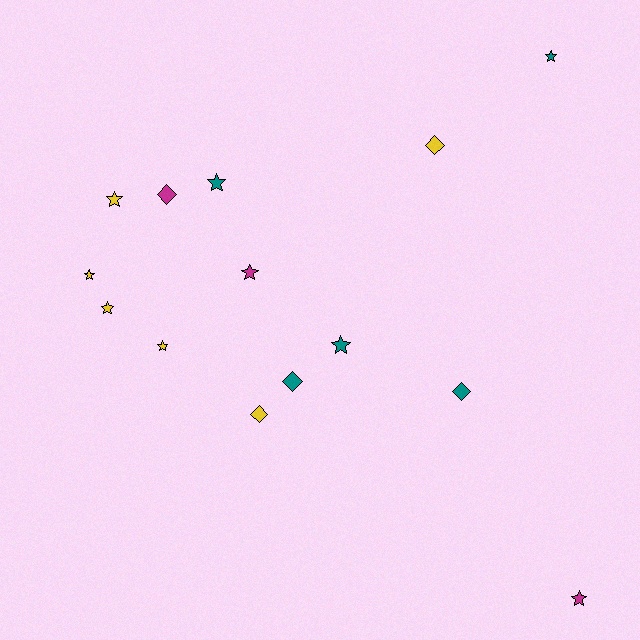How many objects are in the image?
There are 14 objects.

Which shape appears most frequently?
Star, with 9 objects.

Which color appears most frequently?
Yellow, with 6 objects.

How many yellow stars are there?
There are 4 yellow stars.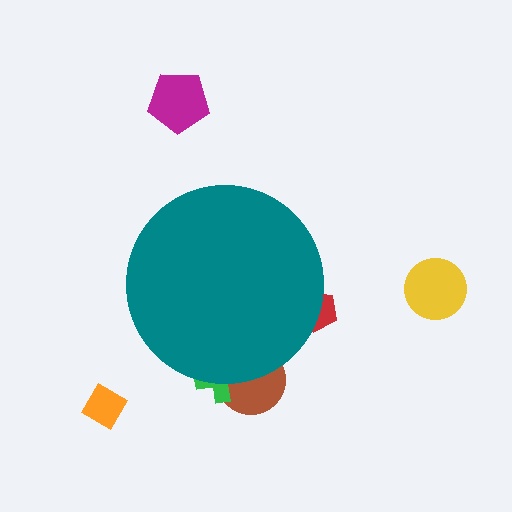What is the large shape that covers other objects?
A teal circle.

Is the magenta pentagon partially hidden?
No, the magenta pentagon is fully visible.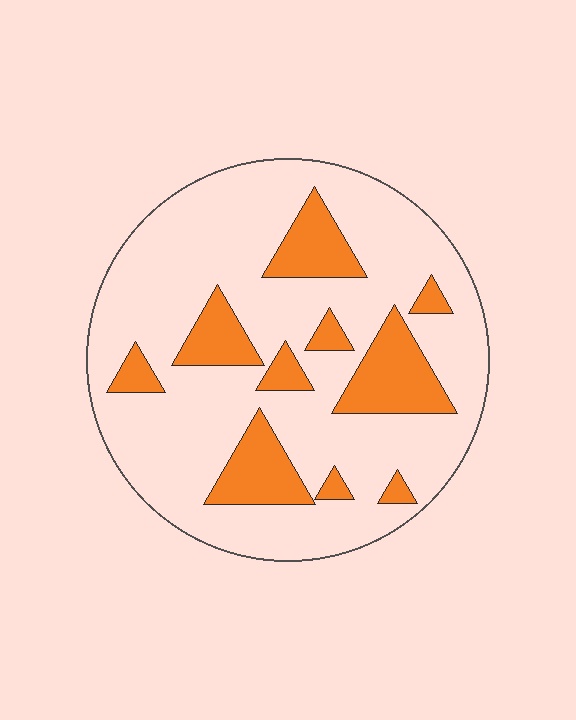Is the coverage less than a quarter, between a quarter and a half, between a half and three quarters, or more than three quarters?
Less than a quarter.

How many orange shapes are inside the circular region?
10.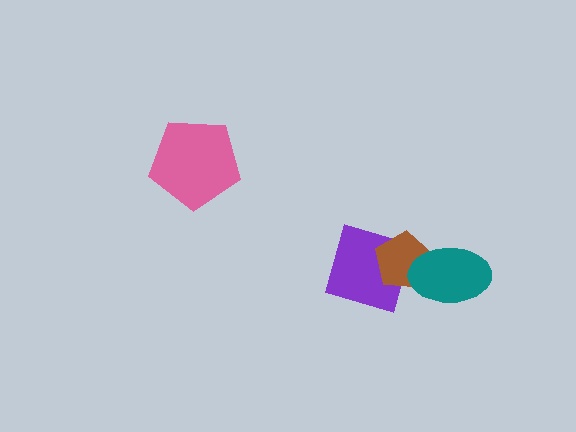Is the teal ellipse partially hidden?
No, no other shape covers it.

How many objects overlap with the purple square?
1 object overlaps with the purple square.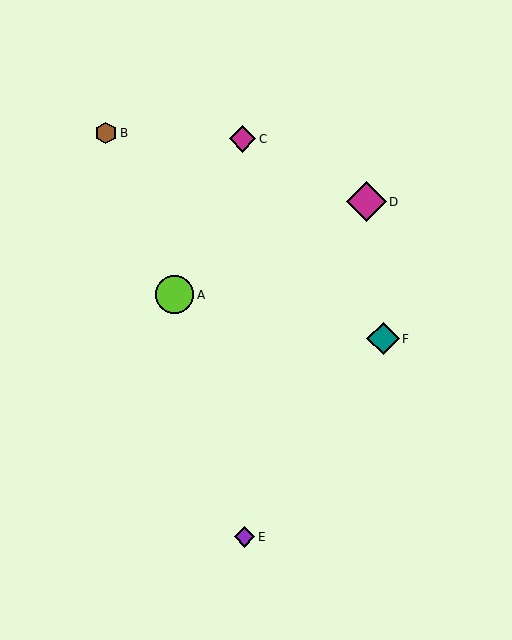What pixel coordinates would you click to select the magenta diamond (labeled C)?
Click at (242, 139) to select the magenta diamond C.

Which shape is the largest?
The magenta diamond (labeled D) is the largest.